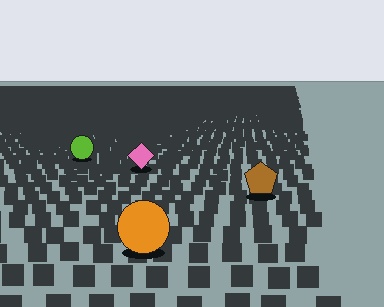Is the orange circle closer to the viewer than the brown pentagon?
Yes. The orange circle is closer — you can tell from the texture gradient: the ground texture is coarser near it.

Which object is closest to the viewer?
The orange circle is closest. The texture marks near it are larger and more spread out.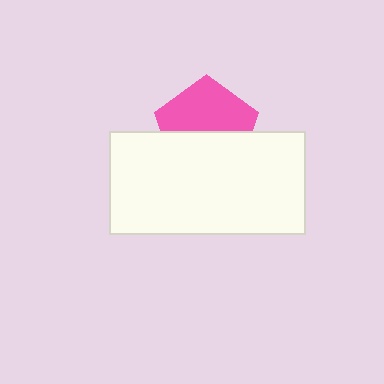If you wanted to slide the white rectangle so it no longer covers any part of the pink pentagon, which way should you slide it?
Slide it down — that is the most direct way to separate the two shapes.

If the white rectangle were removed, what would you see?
You would see the complete pink pentagon.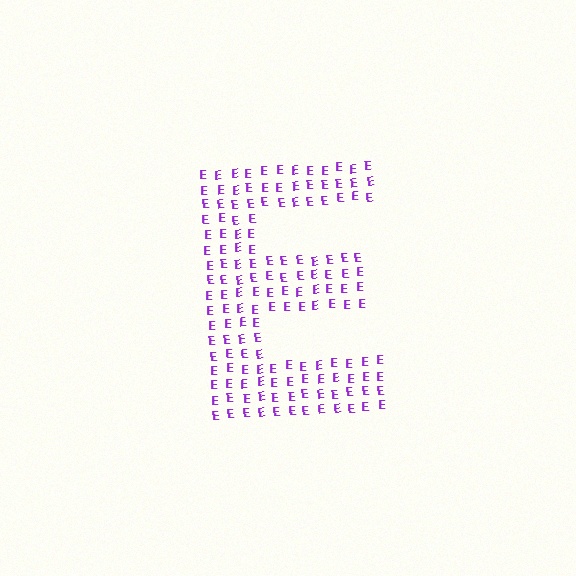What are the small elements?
The small elements are letter E's.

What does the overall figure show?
The overall figure shows the letter E.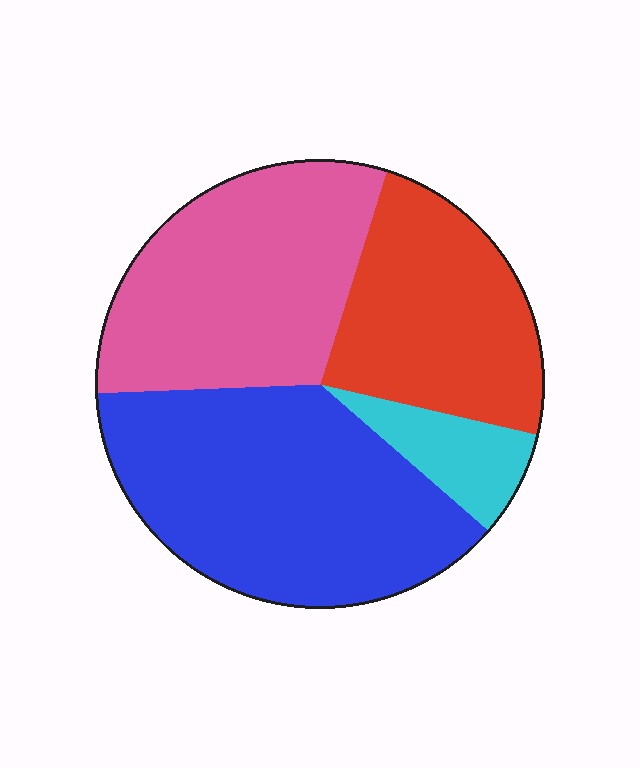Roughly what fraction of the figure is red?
Red covers roughly 25% of the figure.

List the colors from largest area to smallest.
From largest to smallest: blue, pink, red, cyan.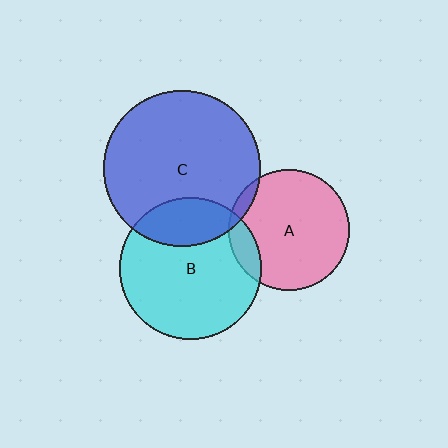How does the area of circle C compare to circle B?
Approximately 1.2 times.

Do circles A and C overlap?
Yes.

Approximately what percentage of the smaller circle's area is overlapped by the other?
Approximately 5%.